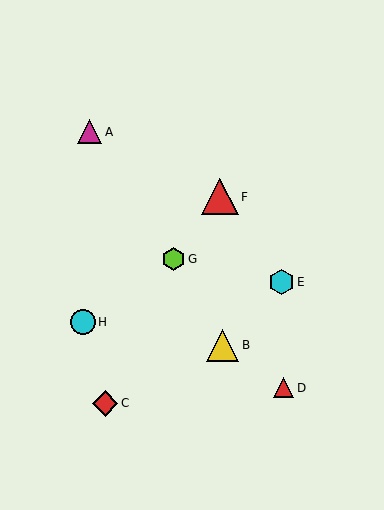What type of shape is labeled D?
Shape D is a red triangle.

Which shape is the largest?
The red triangle (labeled F) is the largest.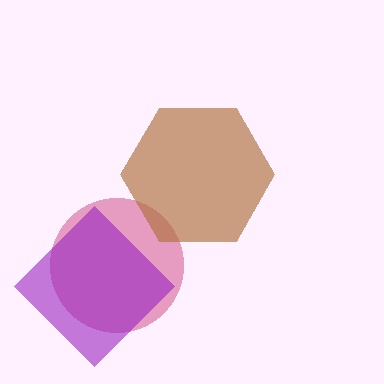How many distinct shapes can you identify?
There are 3 distinct shapes: a pink circle, a brown hexagon, a purple diamond.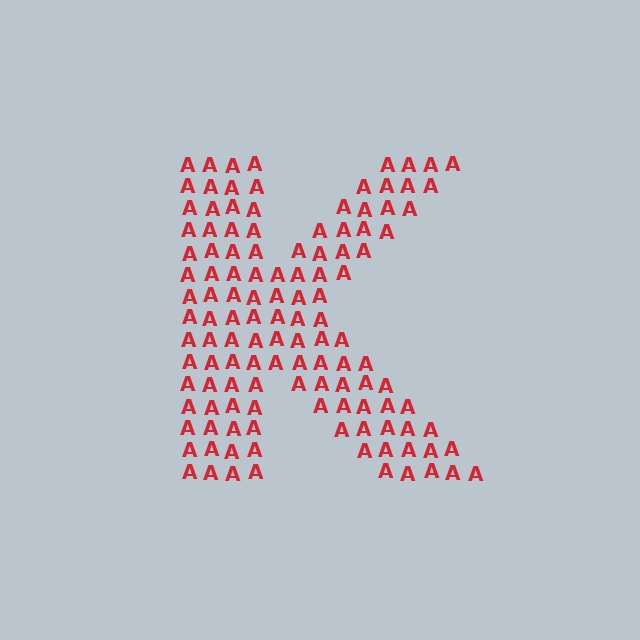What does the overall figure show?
The overall figure shows the letter K.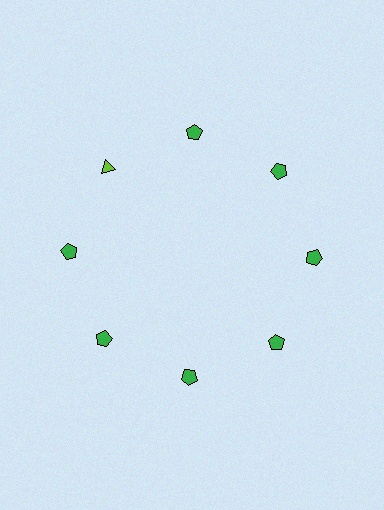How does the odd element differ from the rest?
It differs in both color (lime instead of green) and shape (triangle instead of pentagon).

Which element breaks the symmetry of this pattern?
The lime triangle at roughly the 10 o'clock position breaks the symmetry. All other shapes are green pentagons.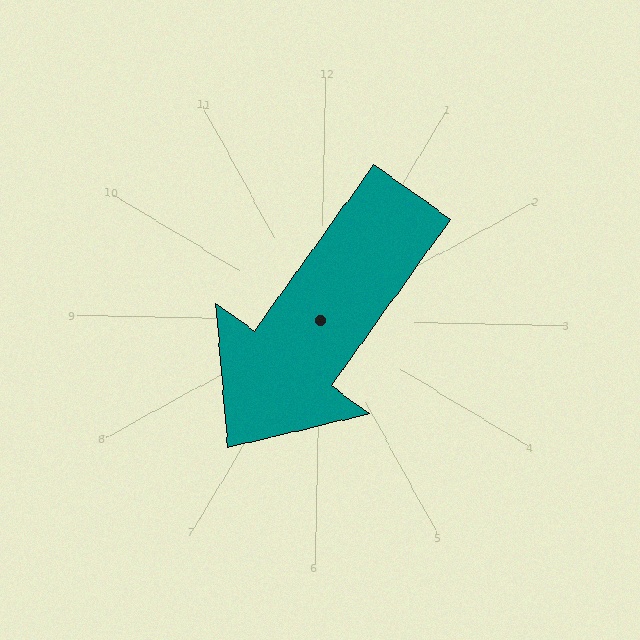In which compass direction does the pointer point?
Southwest.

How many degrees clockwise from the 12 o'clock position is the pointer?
Approximately 215 degrees.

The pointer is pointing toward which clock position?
Roughly 7 o'clock.